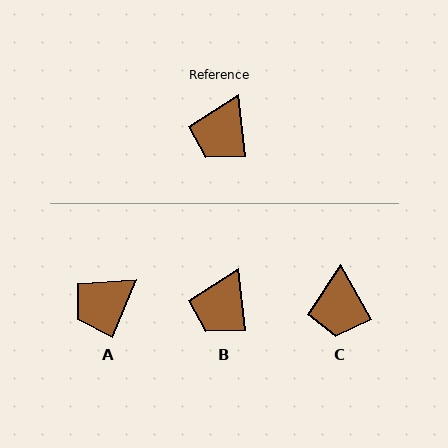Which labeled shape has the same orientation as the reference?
B.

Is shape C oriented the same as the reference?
No, it is off by about 23 degrees.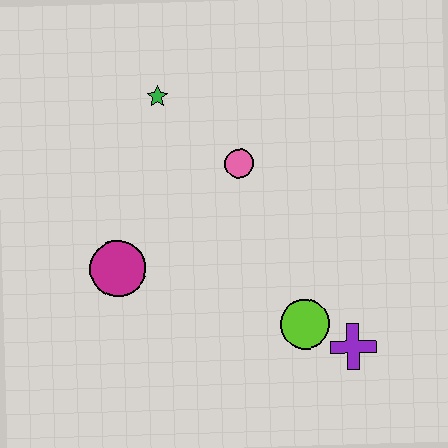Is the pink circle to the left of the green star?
No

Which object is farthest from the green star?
The purple cross is farthest from the green star.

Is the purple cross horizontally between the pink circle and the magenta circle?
No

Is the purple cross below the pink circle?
Yes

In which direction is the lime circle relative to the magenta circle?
The lime circle is to the right of the magenta circle.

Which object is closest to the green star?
The pink circle is closest to the green star.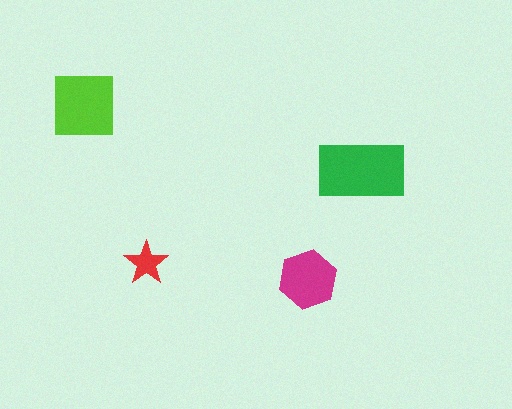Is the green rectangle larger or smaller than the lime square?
Larger.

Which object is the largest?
The green rectangle.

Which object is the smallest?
The red star.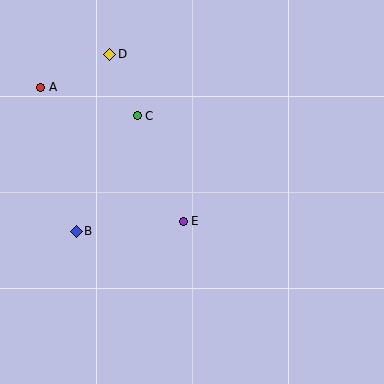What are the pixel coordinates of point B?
Point B is at (76, 231).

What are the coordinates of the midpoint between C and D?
The midpoint between C and D is at (123, 85).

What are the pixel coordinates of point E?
Point E is at (183, 221).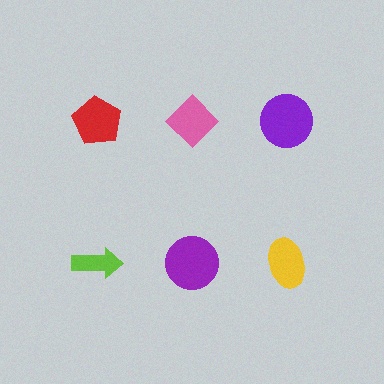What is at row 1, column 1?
A red pentagon.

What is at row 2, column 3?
A yellow ellipse.